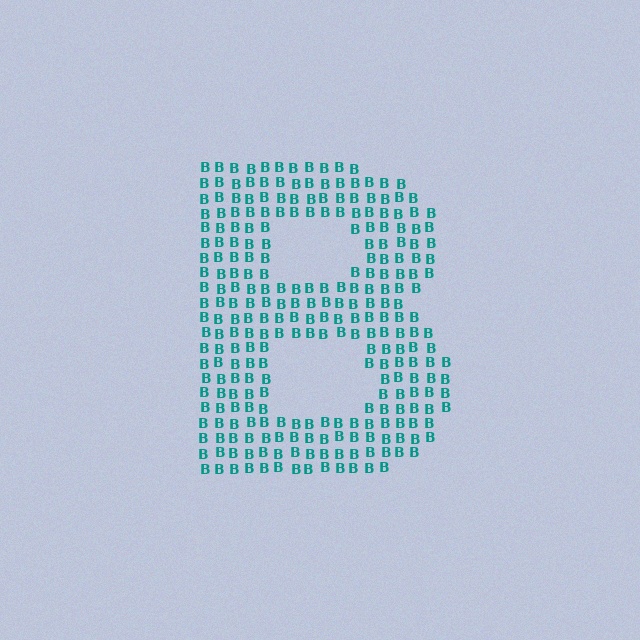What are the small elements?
The small elements are letter B's.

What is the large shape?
The large shape is the letter B.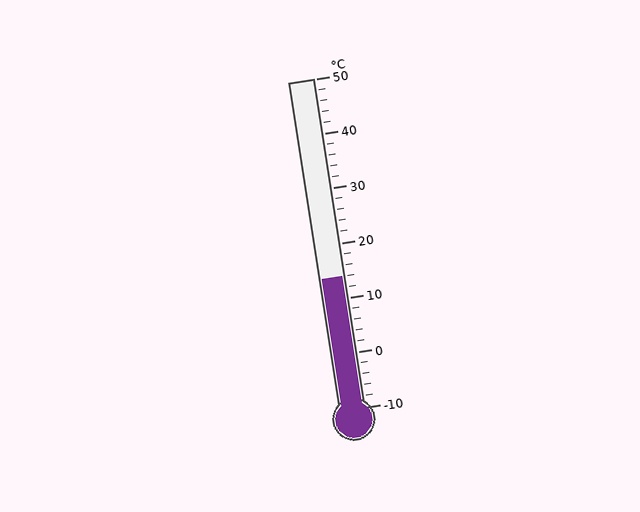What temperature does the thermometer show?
The thermometer shows approximately 14°C.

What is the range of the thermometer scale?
The thermometer scale ranges from -10°C to 50°C.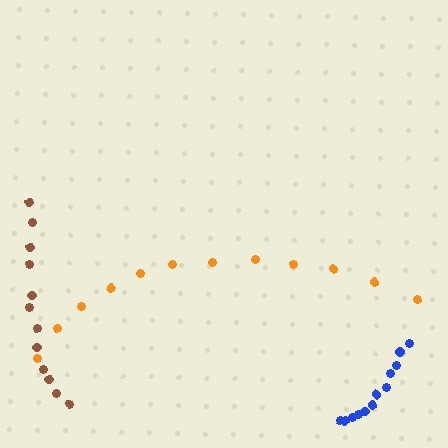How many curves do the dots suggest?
There are 3 distinct paths.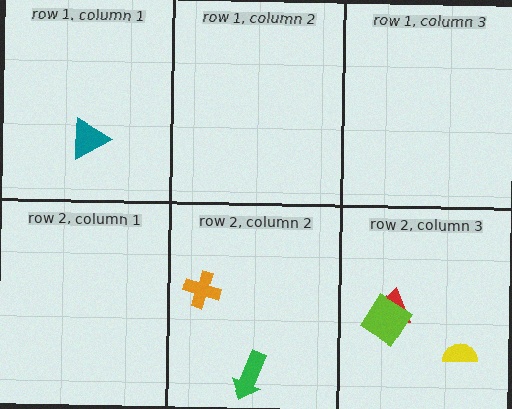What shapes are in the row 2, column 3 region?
The red trapezoid, the yellow semicircle, the lime diamond.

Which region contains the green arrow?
The row 2, column 2 region.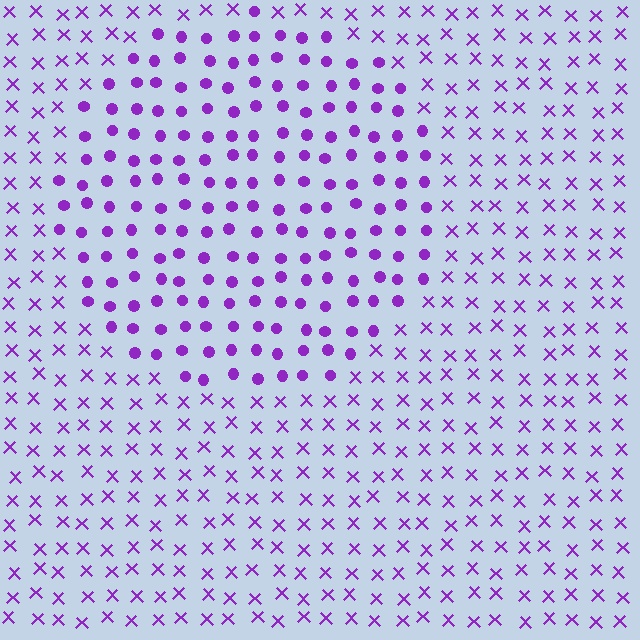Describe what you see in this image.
The image is filled with small purple elements arranged in a uniform grid. A circle-shaped region contains circles, while the surrounding area contains X marks. The boundary is defined purely by the change in element shape.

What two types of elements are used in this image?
The image uses circles inside the circle region and X marks outside it.